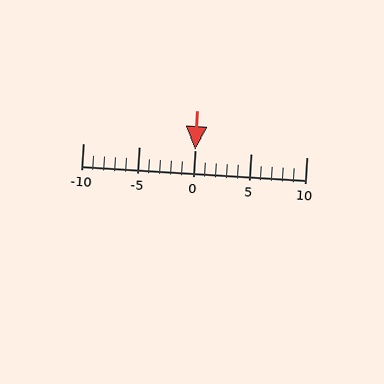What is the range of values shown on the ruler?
The ruler shows values from -10 to 10.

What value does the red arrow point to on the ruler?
The red arrow points to approximately 0.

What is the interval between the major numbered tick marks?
The major tick marks are spaced 5 units apart.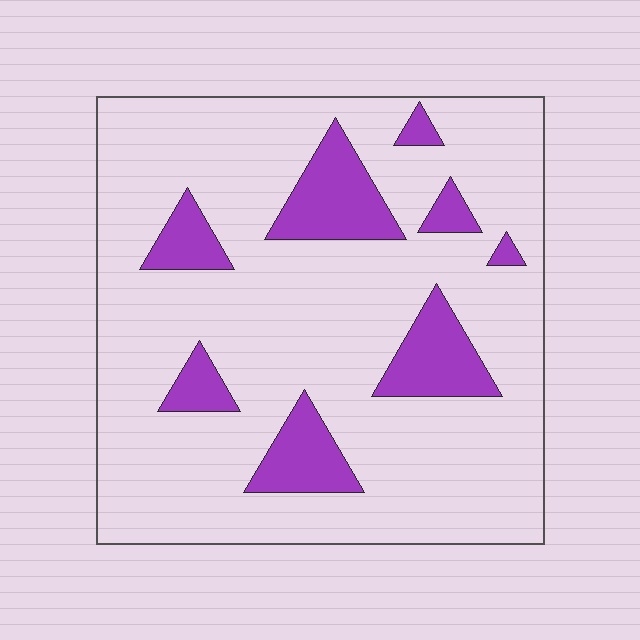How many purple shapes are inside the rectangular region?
8.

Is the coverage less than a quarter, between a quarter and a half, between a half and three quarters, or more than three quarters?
Less than a quarter.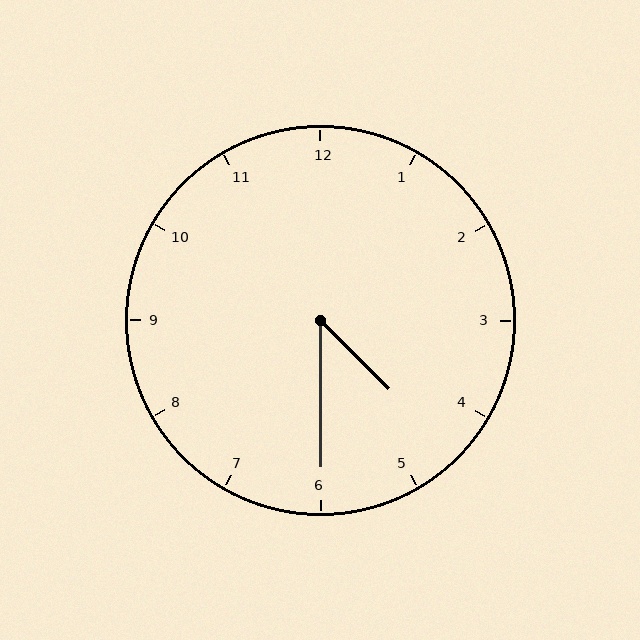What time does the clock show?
4:30.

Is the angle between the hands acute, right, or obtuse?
It is acute.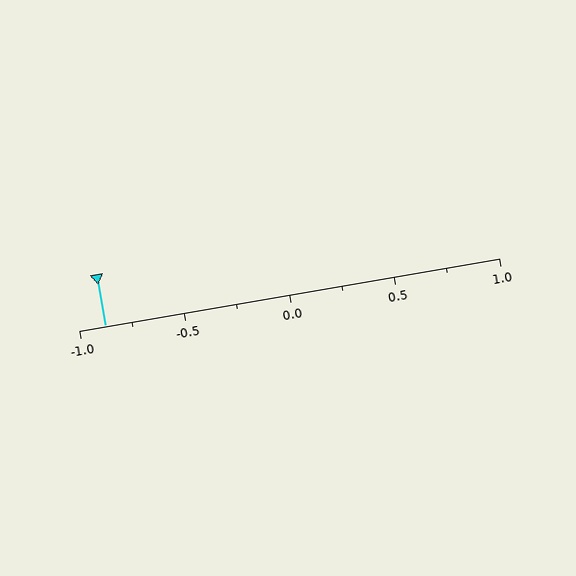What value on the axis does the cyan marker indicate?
The marker indicates approximately -0.88.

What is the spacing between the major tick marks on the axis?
The major ticks are spaced 0.5 apart.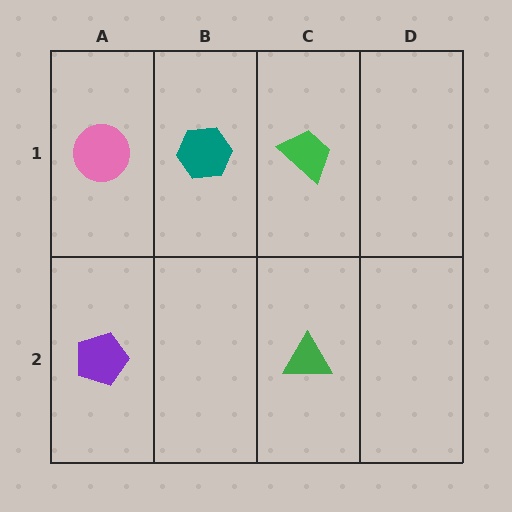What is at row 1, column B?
A teal hexagon.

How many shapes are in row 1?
3 shapes.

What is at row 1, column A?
A pink circle.